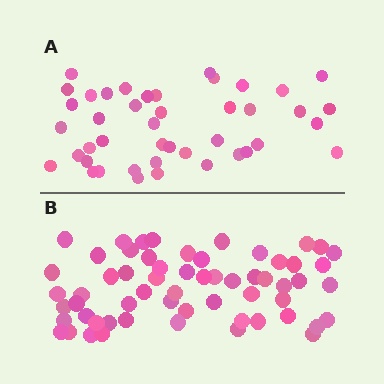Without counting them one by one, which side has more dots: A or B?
Region B (the bottom region) has more dots.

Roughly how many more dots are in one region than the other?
Region B has approximately 15 more dots than region A.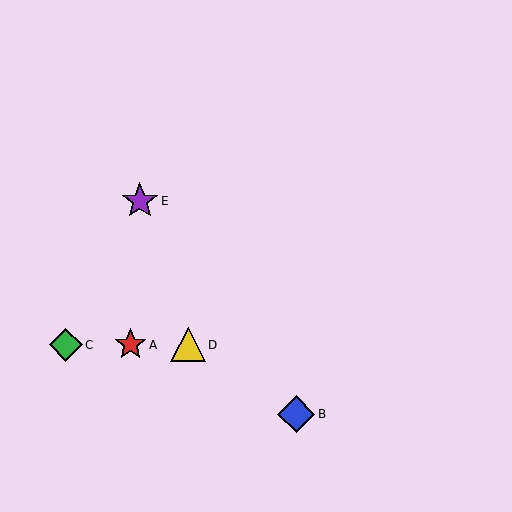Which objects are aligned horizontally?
Objects A, C, D are aligned horizontally.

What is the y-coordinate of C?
Object C is at y≈345.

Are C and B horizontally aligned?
No, C is at y≈345 and B is at y≈414.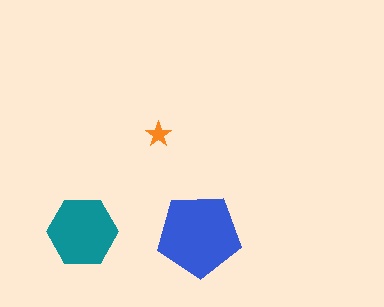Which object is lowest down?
The blue pentagon is bottommost.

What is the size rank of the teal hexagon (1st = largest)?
2nd.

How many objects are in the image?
There are 3 objects in the image.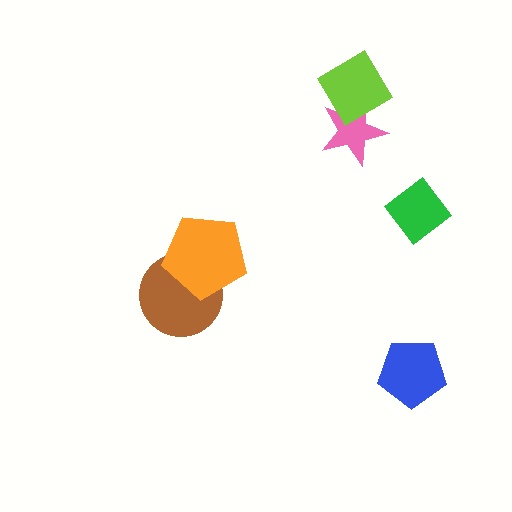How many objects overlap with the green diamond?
0 objects overlap with the green diamond.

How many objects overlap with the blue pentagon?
0 objects overlap with the blue pentagon.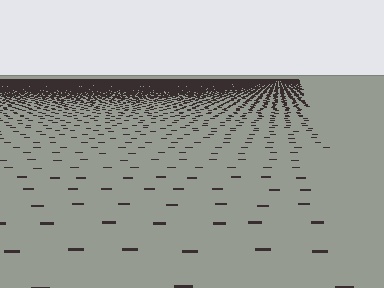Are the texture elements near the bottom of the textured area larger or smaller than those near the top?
Larger. Near the bottom, elements are closer to the viewer and appear at a bigger on-screen size.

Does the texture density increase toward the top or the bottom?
Density increases toward the top.